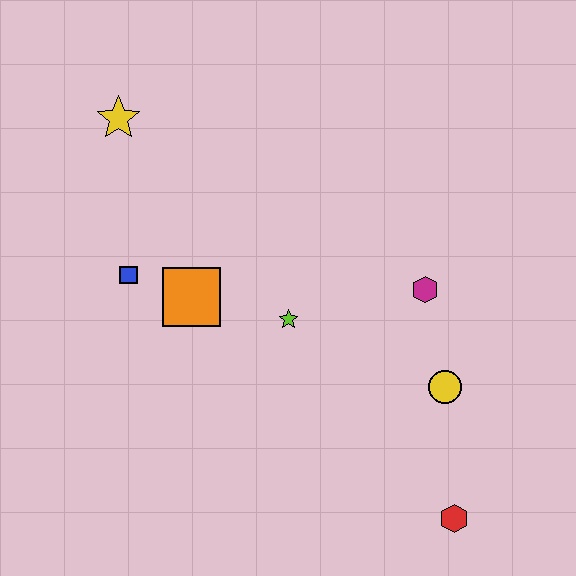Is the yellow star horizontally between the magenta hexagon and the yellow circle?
No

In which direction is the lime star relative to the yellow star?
The lime star is below the yellow star.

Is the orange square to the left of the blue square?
No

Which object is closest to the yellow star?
The blue square is closest to the yellow star.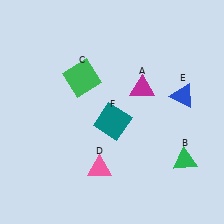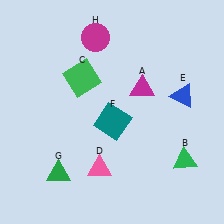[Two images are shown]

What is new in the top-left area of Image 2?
A magenta circle (H) was added in the top-left area of Image 2.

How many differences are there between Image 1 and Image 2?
There are 2 differences between the two images.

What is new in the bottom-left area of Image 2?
A green triangle (G) was added in the bottom-left area of Image 2.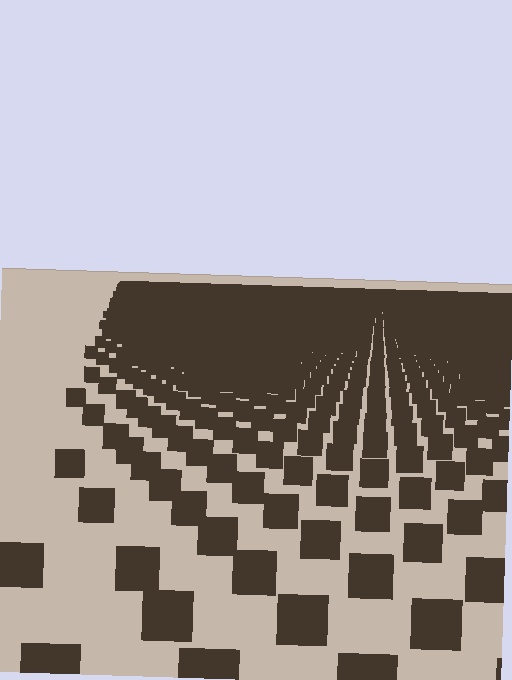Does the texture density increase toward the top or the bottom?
Density increases toward the top.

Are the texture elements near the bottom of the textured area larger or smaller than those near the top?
Larger. Near the bottom, elements are closer to the viewer and appear at a bigger on-screen size.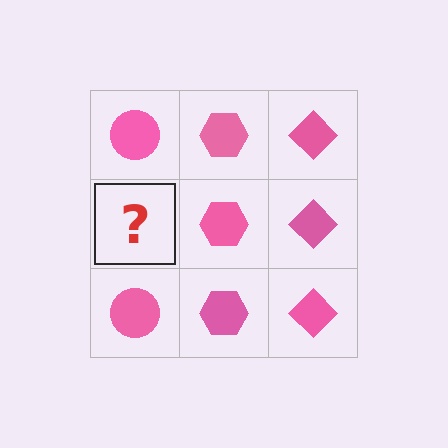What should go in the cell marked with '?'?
The missing cell should contain a pink circle.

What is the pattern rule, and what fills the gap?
The rule is that each column has a consistent shape. The gap should be filled with a pink circle.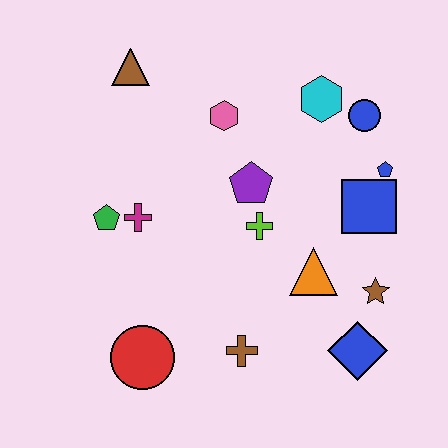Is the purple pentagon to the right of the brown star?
No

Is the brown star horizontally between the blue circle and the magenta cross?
No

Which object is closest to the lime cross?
The purple pentagon is closest to the lime cross.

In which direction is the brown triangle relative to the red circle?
The brown triangle is above the red circle.